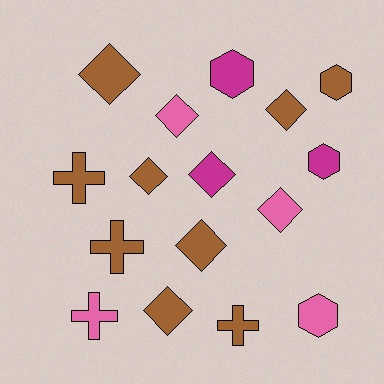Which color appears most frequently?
Brown, with 9 objects.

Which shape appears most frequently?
Diamond, with 8 objects.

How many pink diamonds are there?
There are 2 pink diamonds.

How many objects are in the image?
There are 16 objects.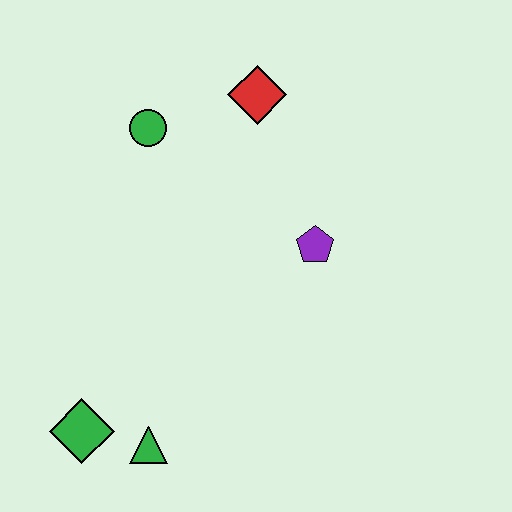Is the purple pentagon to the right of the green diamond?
Yes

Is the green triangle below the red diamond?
Yes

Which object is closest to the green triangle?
The green diamond is closest to the green triangle.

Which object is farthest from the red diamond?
The green diamond is farthest from the red diamond.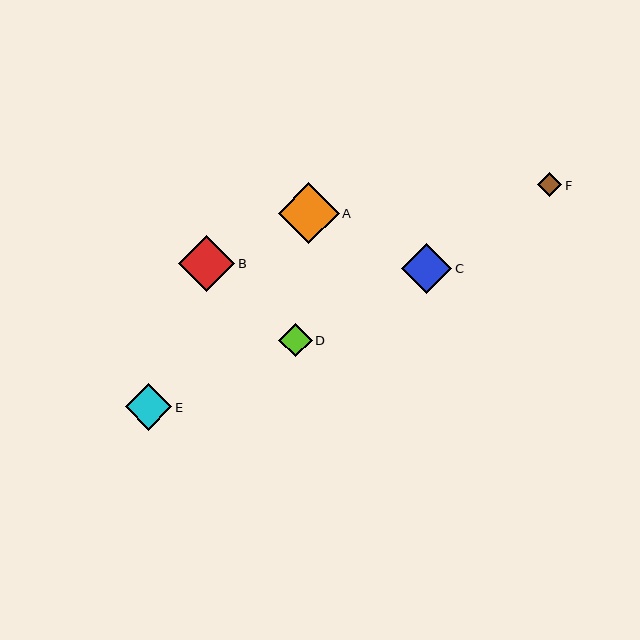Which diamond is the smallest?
Diamond F is the smallest with a size of approximately 24 pixels.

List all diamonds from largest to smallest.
From largest to smallest: A, B, C, E, D, F.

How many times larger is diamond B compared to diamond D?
Diamond B is approximately 1.7 times the size of diamond D.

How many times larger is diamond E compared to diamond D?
Diamond E is approximately 1.4 times the size of diamond D.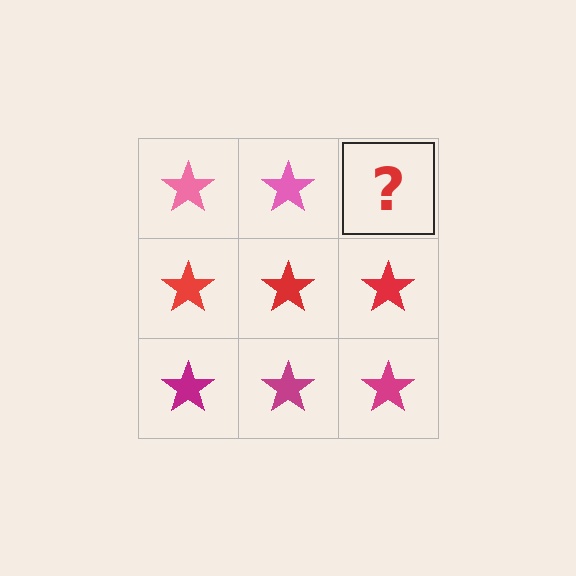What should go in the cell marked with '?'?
The missing cell should contain a pink star.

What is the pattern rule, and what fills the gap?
The rule is that each row has a consistent color. The gap should be filled with a pink star.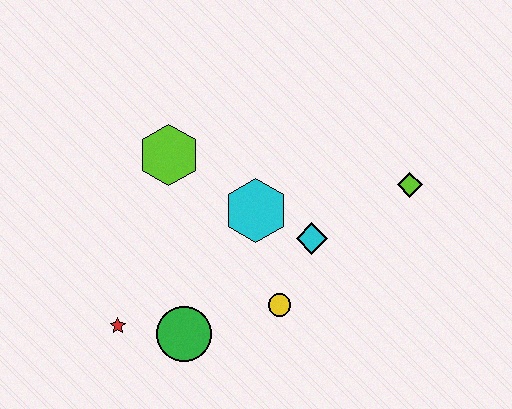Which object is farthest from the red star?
The lime diamond is farthest from the red star.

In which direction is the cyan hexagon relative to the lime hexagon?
The cyan hexagon is to the right of the lime hexagon.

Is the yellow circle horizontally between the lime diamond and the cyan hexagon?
Yes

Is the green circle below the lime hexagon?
Yes